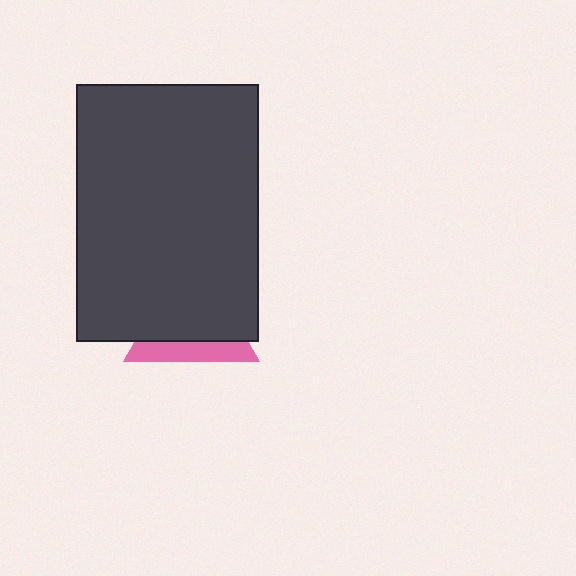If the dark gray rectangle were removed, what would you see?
You would see the complete pink triangle.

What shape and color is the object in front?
The object in front is a dark gray rectangle.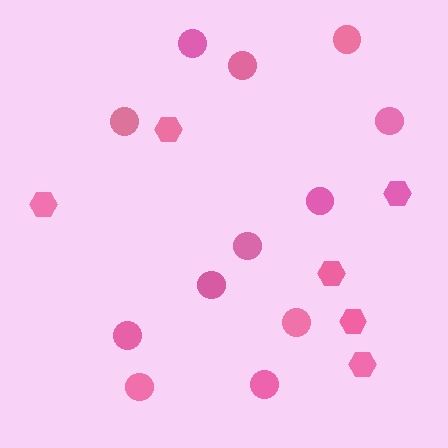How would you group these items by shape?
There are 2 groups: one group of hexagons (6) and one group of circles (12).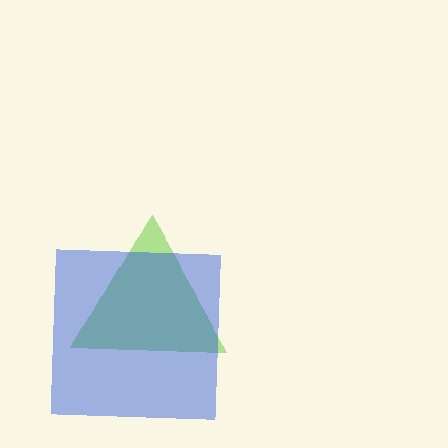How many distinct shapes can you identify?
There are 2 distinct shapes: a lime triangle, a blue square.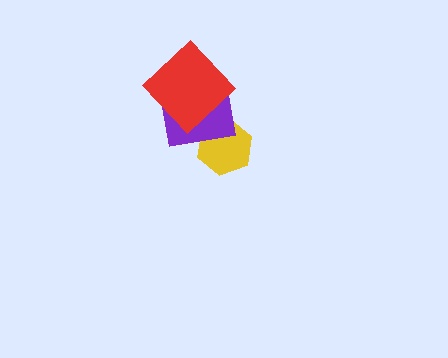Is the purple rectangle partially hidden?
Yes, it is partially covered by another shape.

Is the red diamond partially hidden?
No, no other shape covers it.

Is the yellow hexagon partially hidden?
Yes, it is partially covered by another shape.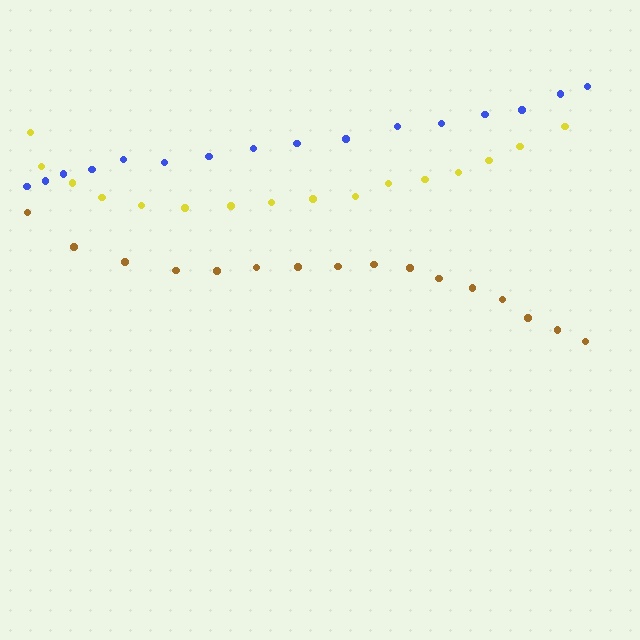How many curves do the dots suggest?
There are 3 distinct paths.